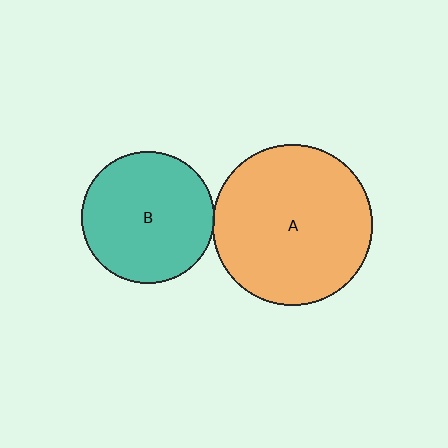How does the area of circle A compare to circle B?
Approximately 1.5 times.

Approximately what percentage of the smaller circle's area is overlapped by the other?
Approximately 5%.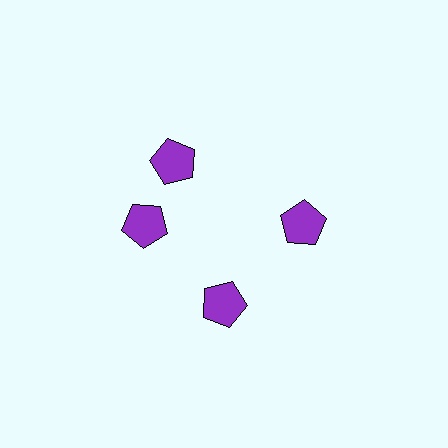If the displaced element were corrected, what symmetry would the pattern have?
It would have 4-fold rotational symmetry — the pattern would map onto itself every 90 degrees.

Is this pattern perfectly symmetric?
No. The 4 purple pentagons are arranged in a ring, but one element near the 12 o'clock position is rotated out of alignment along the ring, breaking the 4-fold rotational symmetry.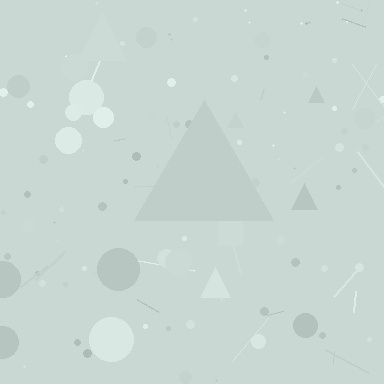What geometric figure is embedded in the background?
A triangle is embedded in the background.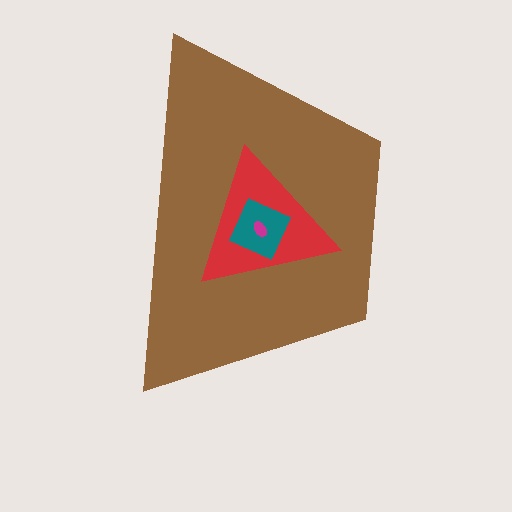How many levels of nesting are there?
4.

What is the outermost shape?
The brown trapezoid.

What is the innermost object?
The magenta ellipse.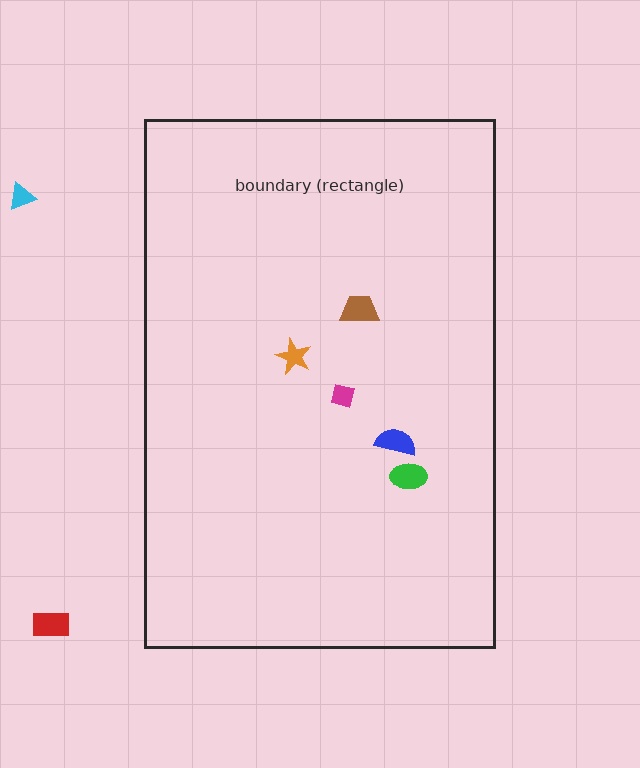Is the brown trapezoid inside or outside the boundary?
Inside.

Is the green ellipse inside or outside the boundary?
Inside.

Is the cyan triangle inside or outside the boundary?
Outside.